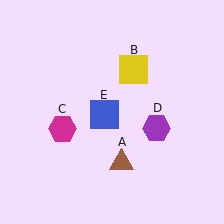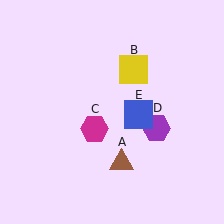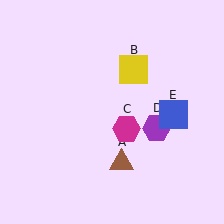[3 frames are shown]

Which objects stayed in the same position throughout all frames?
Brown triangle (object A) and yellow square (object B) and purple hexagon (object D) remained stationary.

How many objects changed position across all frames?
2 objects changed position: magenta hexagon (object C), blue square (object E).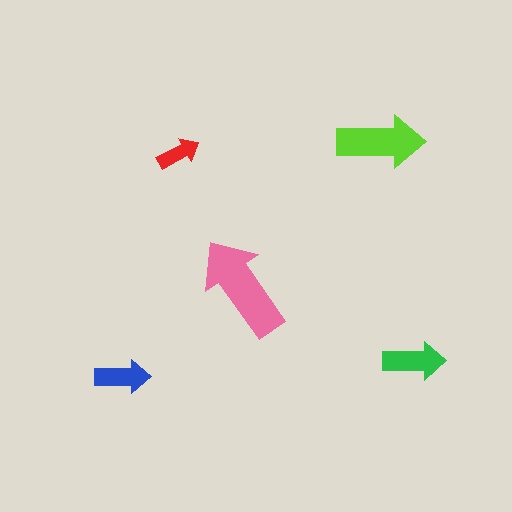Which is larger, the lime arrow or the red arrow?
The lime one.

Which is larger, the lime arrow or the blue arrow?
The lime one.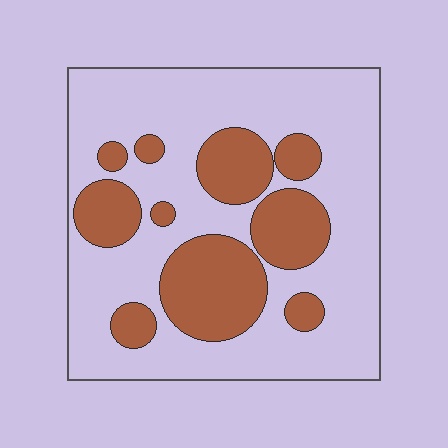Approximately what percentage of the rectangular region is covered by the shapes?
Approximately 30%.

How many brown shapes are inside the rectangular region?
10.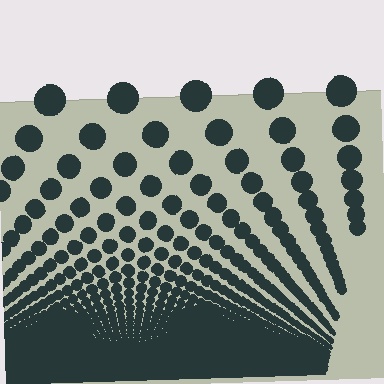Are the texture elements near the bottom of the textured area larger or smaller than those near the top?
Smaller. The gradient is inverted — elements near the bottom are smaller and denser.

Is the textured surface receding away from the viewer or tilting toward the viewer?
The surface appears to tilt toward the viewer. Texture elements get larger and sparser toward the top.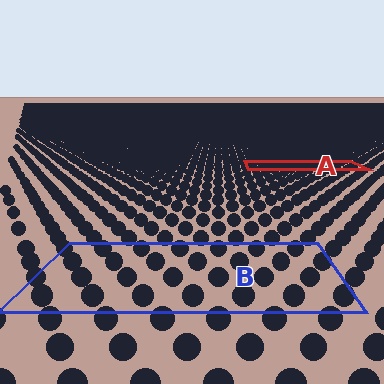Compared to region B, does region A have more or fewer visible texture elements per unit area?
Region A has more texture elements per unit area — they are packed more densely because it is farther away.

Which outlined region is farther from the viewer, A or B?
Region A is farther from the viewer — the texture elements inside it appear smaller and more densely packed.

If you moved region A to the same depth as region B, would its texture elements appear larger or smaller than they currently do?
They would appear larger. At a closer depth, the same texture elements are projected at a bigger on-screen size.